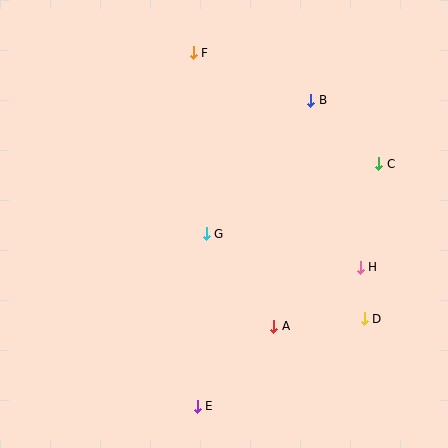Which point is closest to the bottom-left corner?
Point E is closest to the bottom-left corner.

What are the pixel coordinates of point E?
Point E is at (197, 406).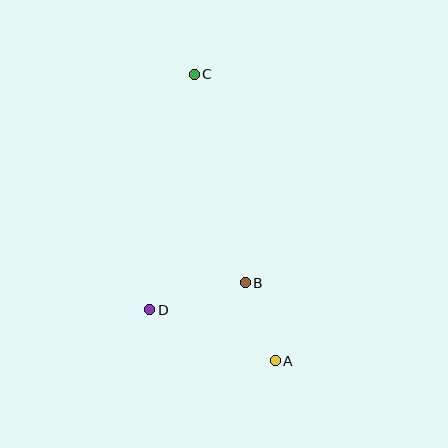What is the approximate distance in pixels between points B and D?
The distance between B and D is approximately 99 pixels.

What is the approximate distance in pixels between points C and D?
The distance between C and D is approximately 240 pixels.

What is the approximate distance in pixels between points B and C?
The distance between B and C is approximately 214 pixels.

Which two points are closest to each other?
Points A and B are closest to each other.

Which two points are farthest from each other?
Points A and C are farthest from each other.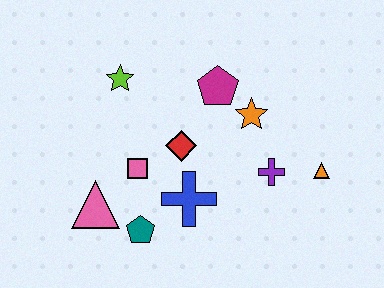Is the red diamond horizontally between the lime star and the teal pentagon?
No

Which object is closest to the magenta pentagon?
The orange star is closest to the magenta pentagon.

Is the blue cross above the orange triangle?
No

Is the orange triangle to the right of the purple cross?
Yes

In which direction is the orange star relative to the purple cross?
The orange star is above the purple cross.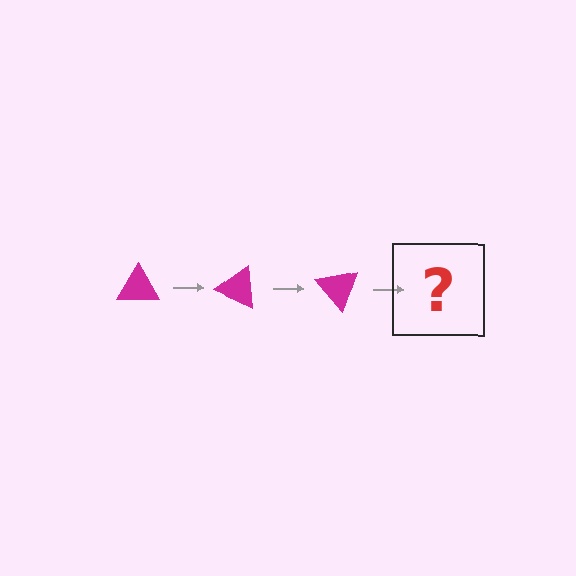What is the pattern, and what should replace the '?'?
The pattern is that the triangle rotates 25 degrees each step. The '?' should be a magenta triangle rotated 75 degrees.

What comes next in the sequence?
The next element should be a magenta triangle rotated 75 degrees.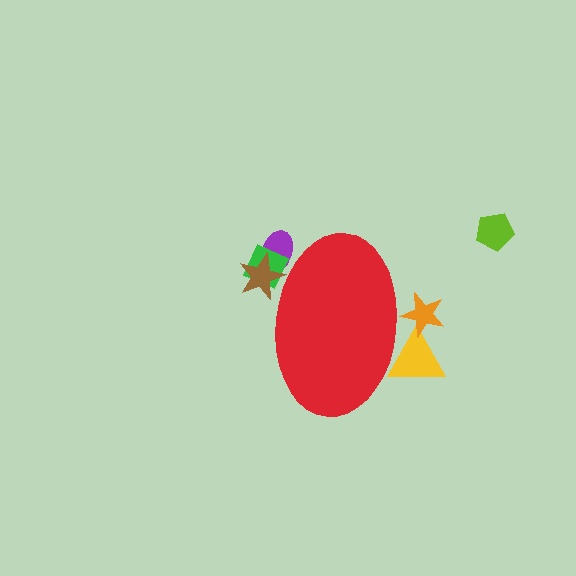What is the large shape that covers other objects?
A red ellipse.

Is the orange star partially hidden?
Yes, the orange star is partially hidden behind the red ellipse.